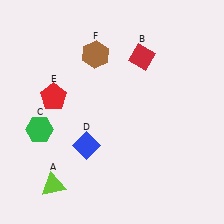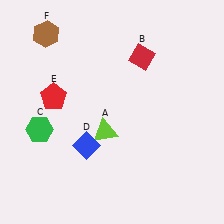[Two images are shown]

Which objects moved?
The objects that moved are: the lime triangle (A), the brown hexagon (F).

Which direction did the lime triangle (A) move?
The lime triangle (A) moved up.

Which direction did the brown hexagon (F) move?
The brown hexagon (F) moved left.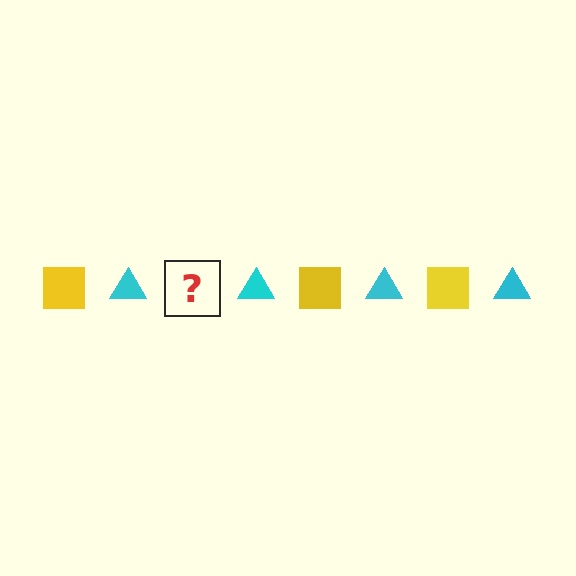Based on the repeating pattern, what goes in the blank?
The blank should be a yellow square.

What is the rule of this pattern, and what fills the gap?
The rule is that the pattern alternates between yellow square and cyan triangle. The gap should be filled with a yellow square.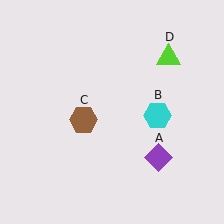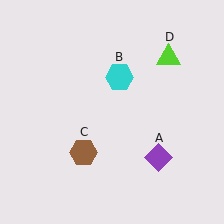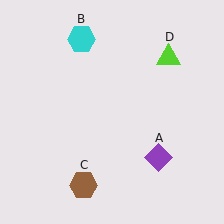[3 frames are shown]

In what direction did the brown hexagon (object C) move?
The brown hexagon (object C) moved down.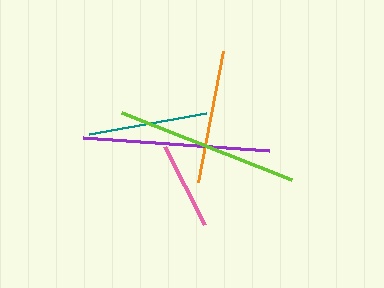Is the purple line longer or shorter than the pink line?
The purple line is longer than the pink line.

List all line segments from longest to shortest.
From longest to shortest: purple, lime, orange, teal, pink.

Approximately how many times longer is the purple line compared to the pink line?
The purple line is approximately 2.1 times the length of the pink line.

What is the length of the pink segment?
The pink segment is approximately 88 pixels long.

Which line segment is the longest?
The purple line is the longest at approximately 187 pixels.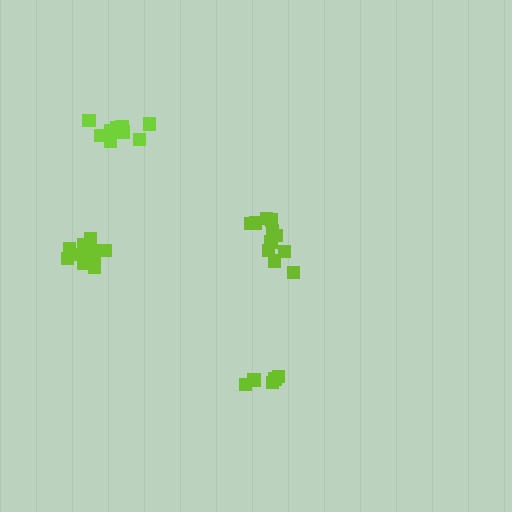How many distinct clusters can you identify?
There are 4 distinct clusters.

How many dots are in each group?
Group 1: 11 dots, Group 2: 5 dots, Group 3: 11 dots, Group 4: 9 dots (36 total).